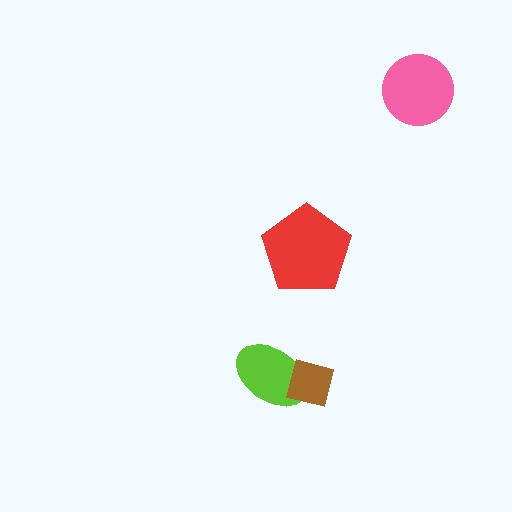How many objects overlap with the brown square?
1 object overlaps with the brown square.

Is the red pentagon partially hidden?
No, no other shape covers it.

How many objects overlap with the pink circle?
0 objects overlap with the pink circle.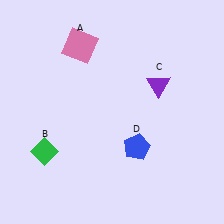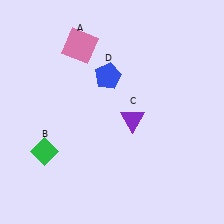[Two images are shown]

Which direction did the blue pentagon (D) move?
The blue pentagon (D) moved up.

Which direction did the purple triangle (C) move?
The purple triangle (C) moved down.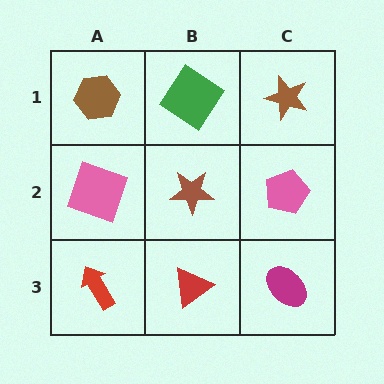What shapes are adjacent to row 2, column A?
A brown hexagon (row 1, column A), a red arrow (row 3, column A), a brown star (row 2, column B).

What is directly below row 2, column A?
A red arrow.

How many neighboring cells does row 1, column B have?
3.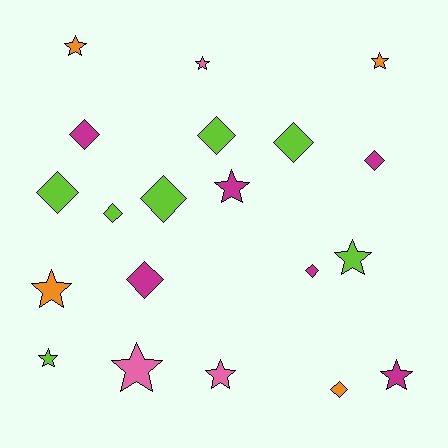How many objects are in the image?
There are 20 objects.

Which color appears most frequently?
Lime, with 7 objects.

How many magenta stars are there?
There are 2 magenta stars.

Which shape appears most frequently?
Star, with 10 objects.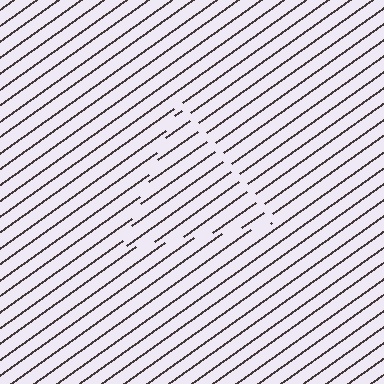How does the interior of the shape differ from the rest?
The interior of the shape contains the same grating, shifted by half a period — the contour is defined by the phase discontinuity where line-ends from the inner and outer gratings abut.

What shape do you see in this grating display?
An illusory triangle. The interior of the shape contains the same grating, shifted by half a period — the contour is defined by the phase discontinuity where line-ends from the inner and outer gratings abut.